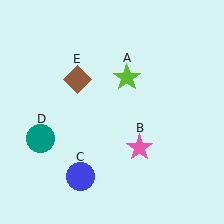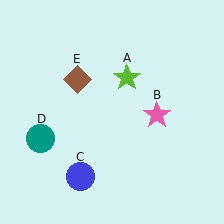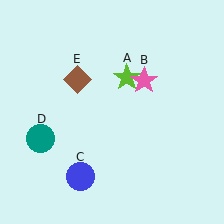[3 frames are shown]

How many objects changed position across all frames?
1 object changed position: pink star (object B).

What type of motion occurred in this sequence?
The pink star (object B) rotated counterclockwise around the center of the scene.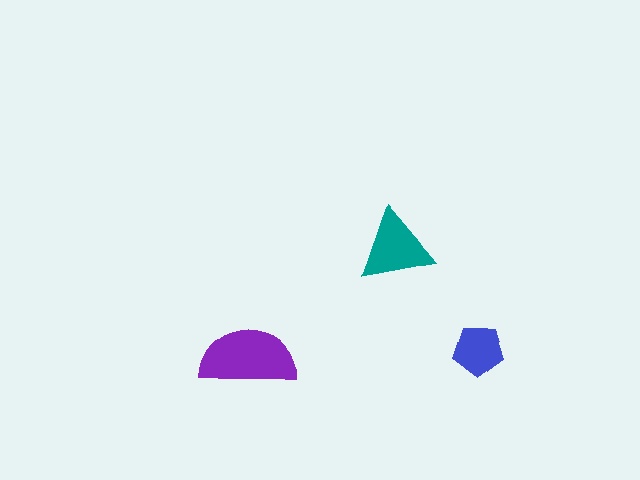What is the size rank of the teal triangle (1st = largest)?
2nd.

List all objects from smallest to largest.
The blue pentagon, the teal triangle, the purple semicircle.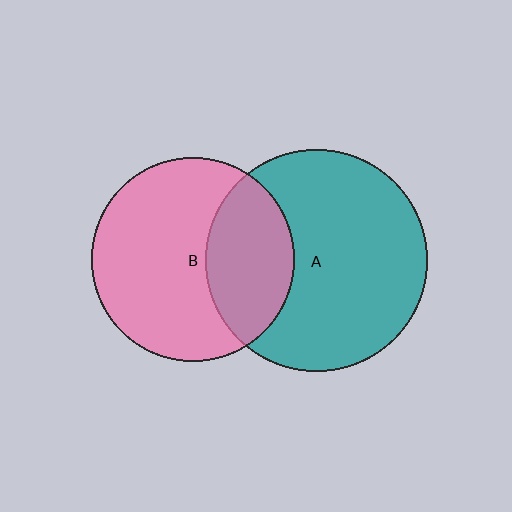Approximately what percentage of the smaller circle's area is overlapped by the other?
Approximately 35%.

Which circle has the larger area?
Circle A (teal).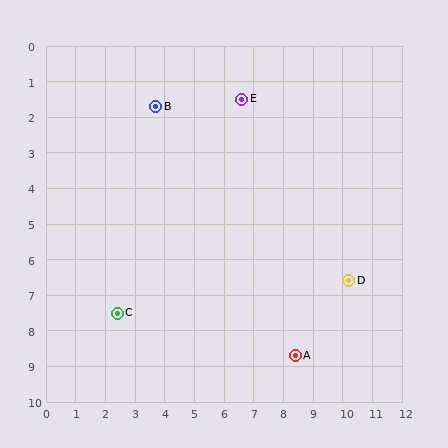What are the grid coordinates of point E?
Point E is at approximately (6.6, 1.5).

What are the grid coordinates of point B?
Point B is at approximately (3.7, 1.7).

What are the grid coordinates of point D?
Point D is at approximately (10.2, 6.6).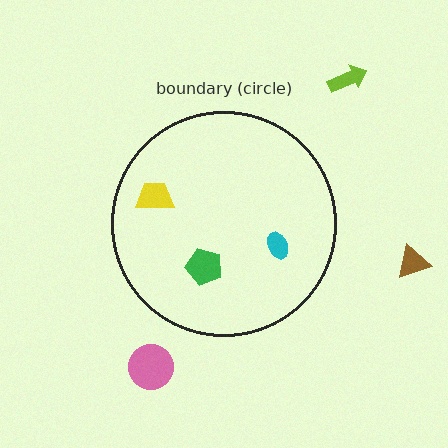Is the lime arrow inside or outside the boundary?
Outside.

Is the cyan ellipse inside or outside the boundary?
Inside.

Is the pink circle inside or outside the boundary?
Outside.